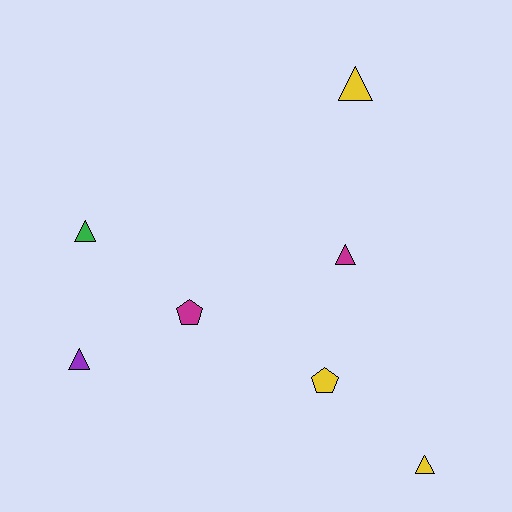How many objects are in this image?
There are 7 objects.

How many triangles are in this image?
There are 5 triangles.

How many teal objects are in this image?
There are no teal objects.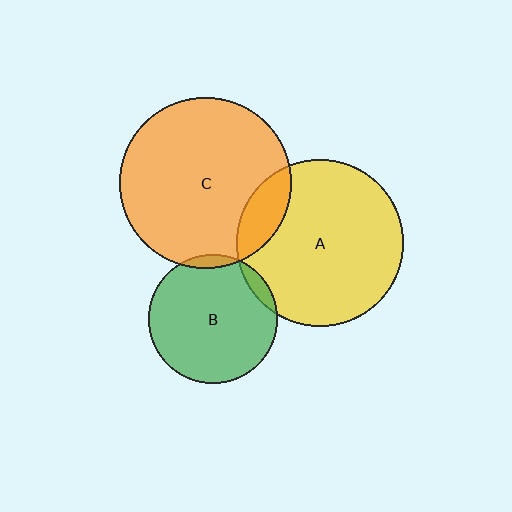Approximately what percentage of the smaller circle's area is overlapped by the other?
Approximately 5%.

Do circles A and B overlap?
Yes.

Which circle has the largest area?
Circle C (orange).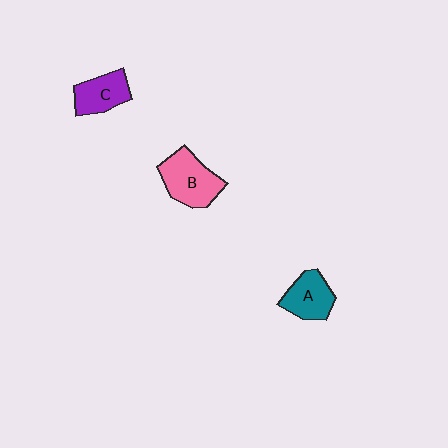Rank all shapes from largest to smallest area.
From largest to smallest: B (pink), A (teal), C (purple).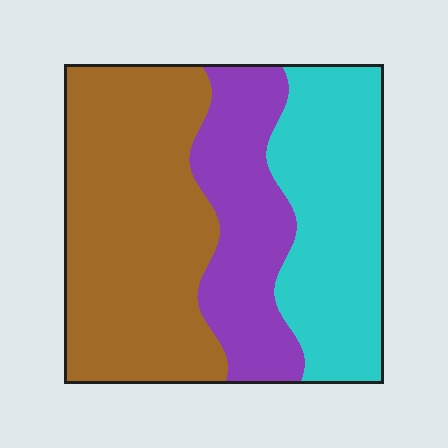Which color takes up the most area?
Brown, at roughly 45%.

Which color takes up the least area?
Purple, at roughly 25%.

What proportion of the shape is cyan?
Cyan takes up between a quarter and a half of the shape.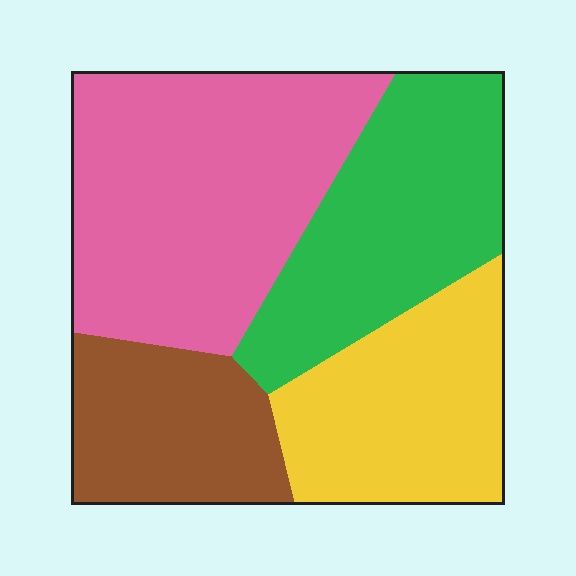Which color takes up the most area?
Pink, at roughly 35%.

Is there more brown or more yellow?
Yellow.